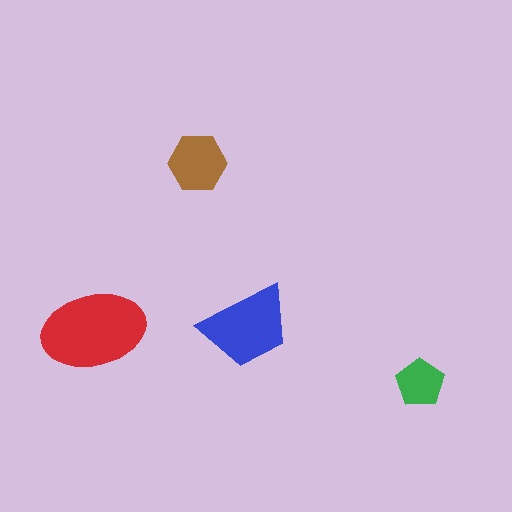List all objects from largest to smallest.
The red ellipse, the blue trapezoid, the brown hexagon, the green pentagon.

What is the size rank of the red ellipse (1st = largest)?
1st.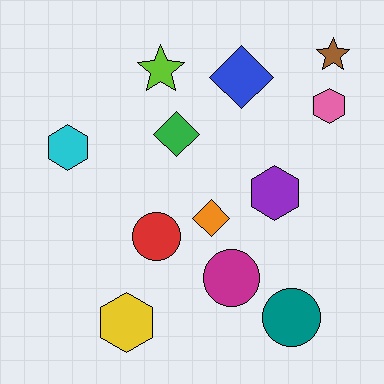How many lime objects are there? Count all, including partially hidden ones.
There is 1 lime object.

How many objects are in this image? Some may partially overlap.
There are 12 objects.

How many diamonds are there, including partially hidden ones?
There are 3 diamonds.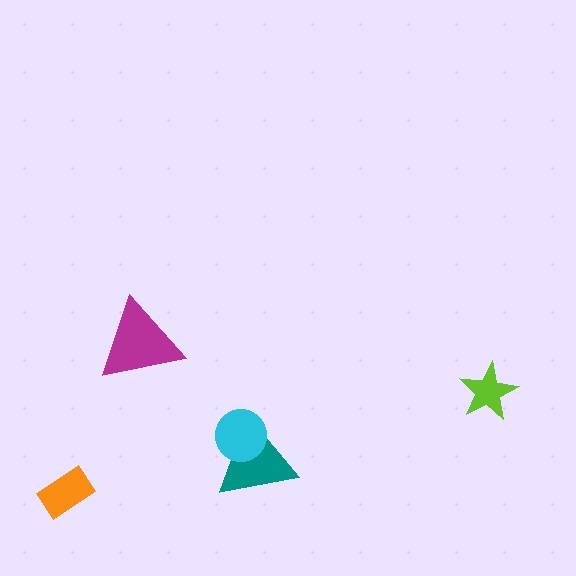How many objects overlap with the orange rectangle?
0 objects overlap with the orange rectangle.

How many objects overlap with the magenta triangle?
0 objects overlap with the magenta triangle.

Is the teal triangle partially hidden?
Yes, it is partially covered by another shape.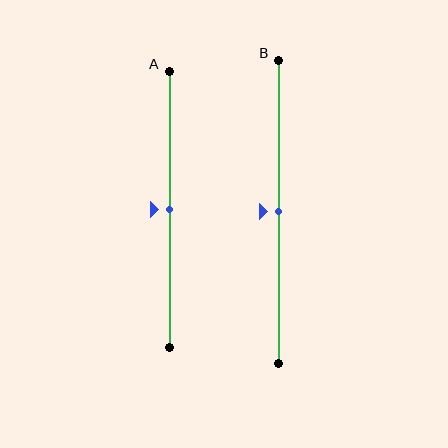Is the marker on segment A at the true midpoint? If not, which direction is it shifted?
Yes, the marker on segment A is at the true midpoint.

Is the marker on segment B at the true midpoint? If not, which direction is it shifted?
Yes, the marker on segment B is at the true midpoint.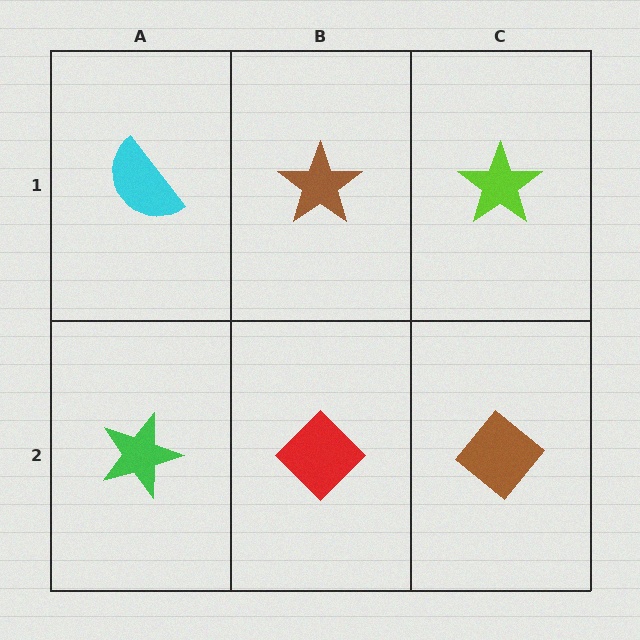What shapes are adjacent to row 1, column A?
A green star (row 2, column A), a brown star (row 1, column B).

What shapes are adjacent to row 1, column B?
A red diamond (row 2, column B), a cyan semicircle (row 1, column A), a lime star (row 1, column C).